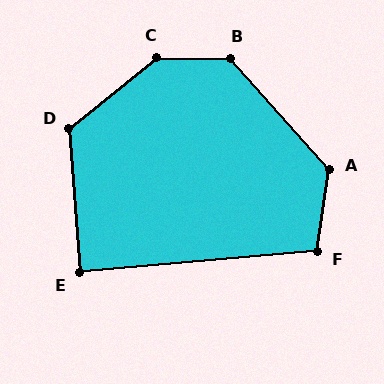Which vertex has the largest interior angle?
C, at approximately 140 degrees.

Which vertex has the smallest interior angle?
E, at approximately 89 degrees.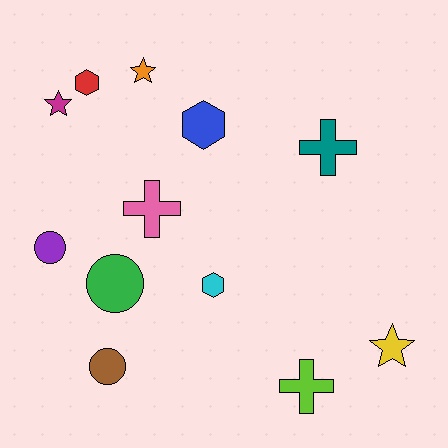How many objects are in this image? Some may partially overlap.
There are 12 objects.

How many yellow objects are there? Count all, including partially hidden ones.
There is 1 yellow object.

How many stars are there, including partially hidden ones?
There are 3 stars.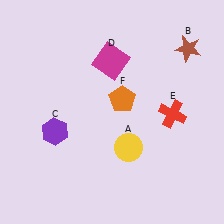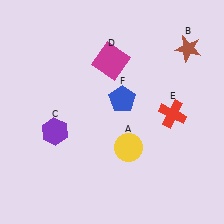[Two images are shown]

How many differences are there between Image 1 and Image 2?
There is 1 difference between the two images.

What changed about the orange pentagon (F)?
In Image 1, F is orange. In Image 2, it changed to blue.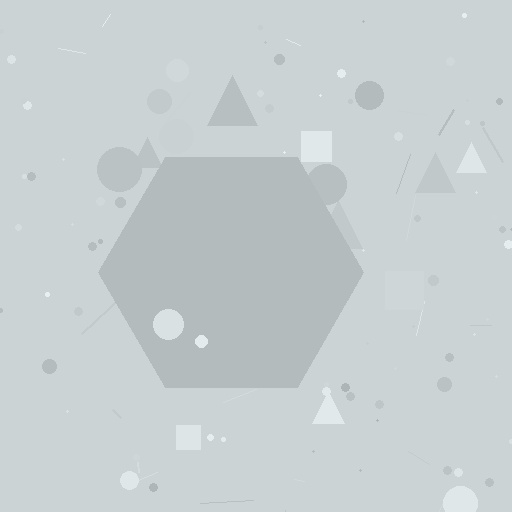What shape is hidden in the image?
A hexagon is hidden in the image.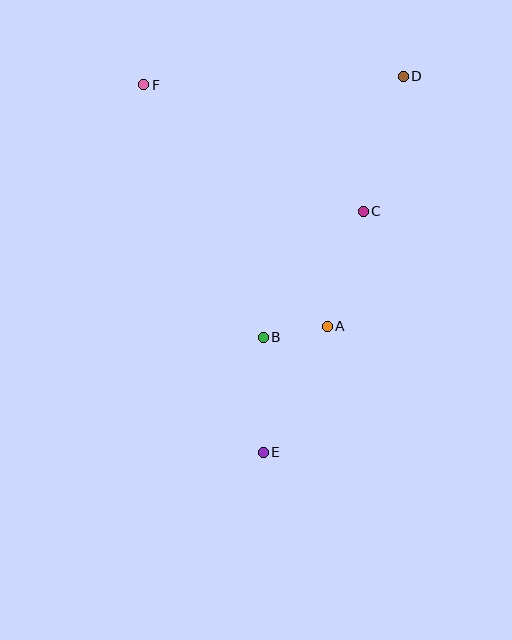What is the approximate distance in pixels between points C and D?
The distance between C and D is approximately 140 pixels.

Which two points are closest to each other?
Points A and B are closest to each other.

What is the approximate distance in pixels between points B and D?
The distance between B and D is approximately 296 pixels.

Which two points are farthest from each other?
Points D and E are farthest from each other.